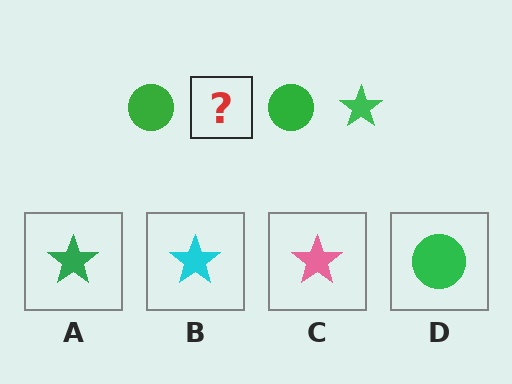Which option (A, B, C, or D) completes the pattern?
A.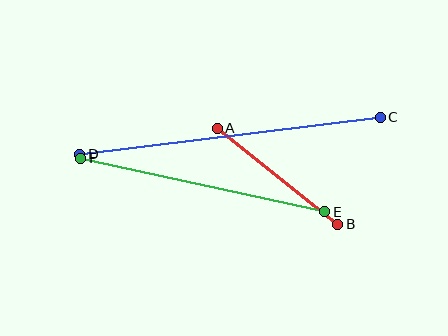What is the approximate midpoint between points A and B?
The midpoint is at approximately (277, 176) pixels.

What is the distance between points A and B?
The distance is approximately 154 pixels.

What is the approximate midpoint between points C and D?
The midpoint is at approximately (230, 136) pixels.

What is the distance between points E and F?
The distance is approximately 250 pixels.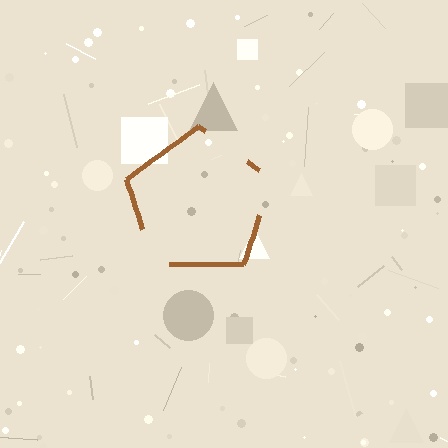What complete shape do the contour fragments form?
The contour fragments form a pentagon.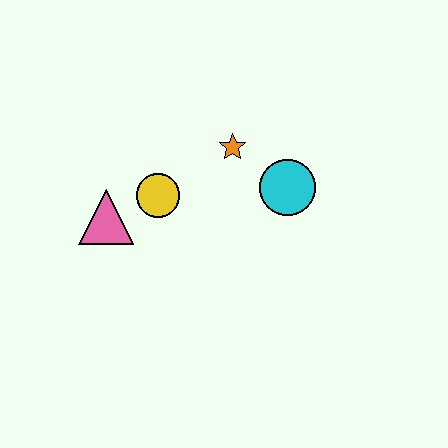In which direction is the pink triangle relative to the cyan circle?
The pink triangle is to the left of the cyan circle.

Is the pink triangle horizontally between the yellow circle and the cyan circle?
No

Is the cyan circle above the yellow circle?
Yes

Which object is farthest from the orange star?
The pink triangle is farthest from the orange star.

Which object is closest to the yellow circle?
The pink triangle is closest to the yellow circle.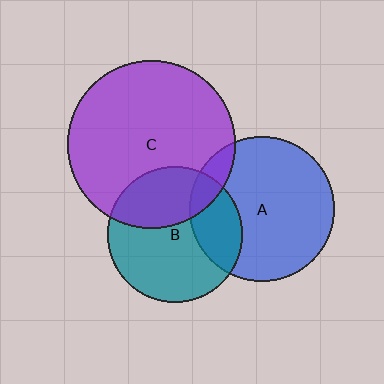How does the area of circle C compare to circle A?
Approximately 1.4 times.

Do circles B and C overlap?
Yes.